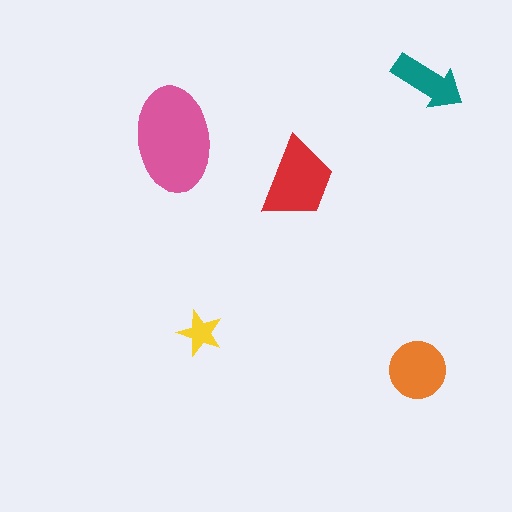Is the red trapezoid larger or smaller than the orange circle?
Larger.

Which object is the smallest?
The yellow star.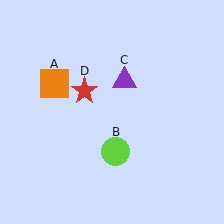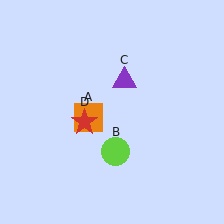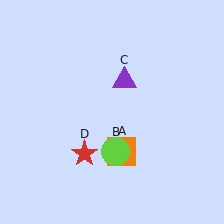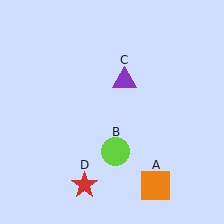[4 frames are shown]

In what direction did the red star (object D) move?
The red star (object D) moved down.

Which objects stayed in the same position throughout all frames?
Lime circle (object B) and purple triangle (object C) remained stationary.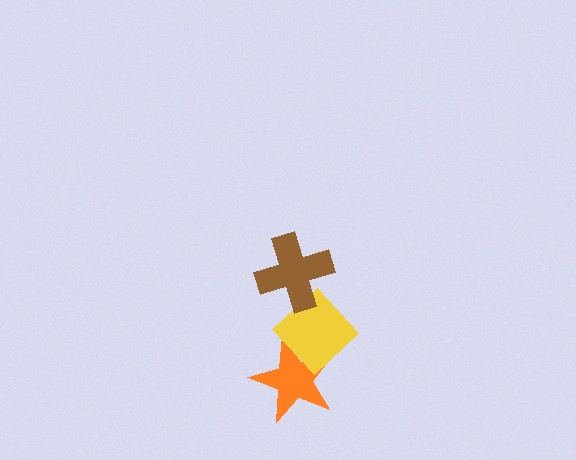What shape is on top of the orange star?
The yellow diamond is on top of the orange star.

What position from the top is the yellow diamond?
The yellow diamond is 2nd from the top.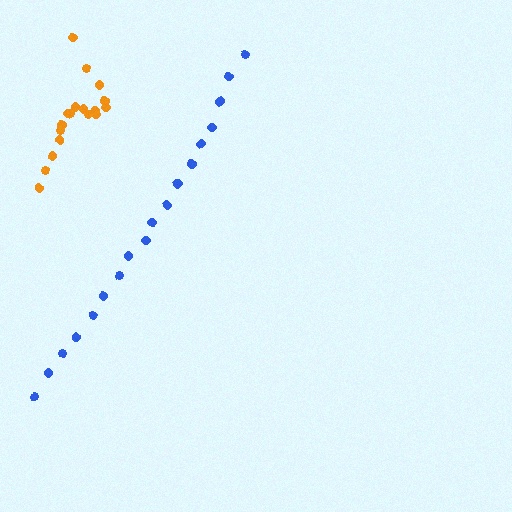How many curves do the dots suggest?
There are 2 distinct paths.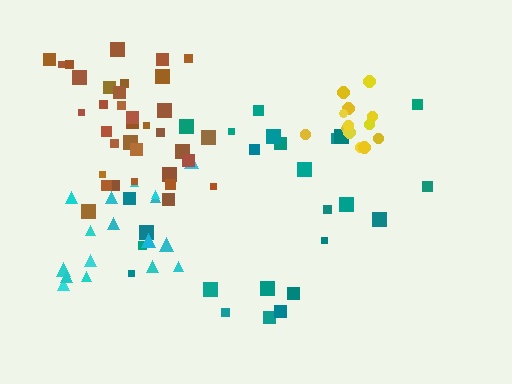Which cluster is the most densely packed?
Yellow.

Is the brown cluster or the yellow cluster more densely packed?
Yellow.